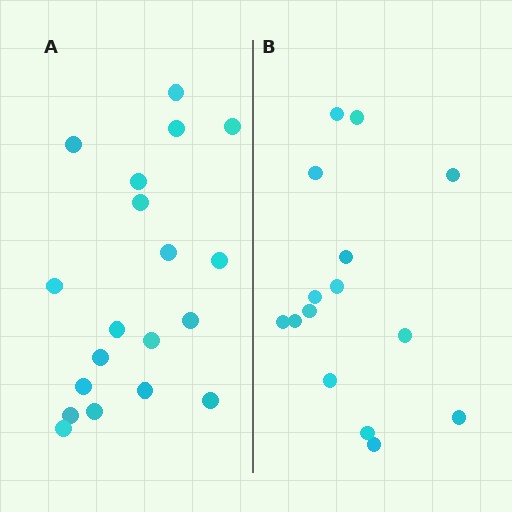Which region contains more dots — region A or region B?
Region A (the left region) has more dots.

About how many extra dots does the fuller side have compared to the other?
Region A has about 4 more dots than region B.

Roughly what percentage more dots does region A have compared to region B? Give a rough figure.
About 25% more.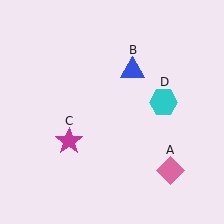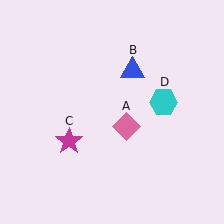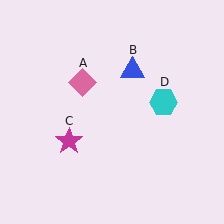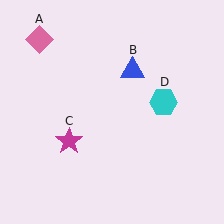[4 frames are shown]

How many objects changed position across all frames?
1 object changed position: pink diamond (object A).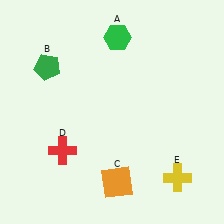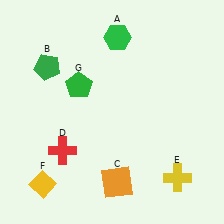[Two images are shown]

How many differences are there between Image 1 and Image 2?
There are 2 differences between the two images.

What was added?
A yellow diamond (F), a green pentagon (G) were added in Image 2.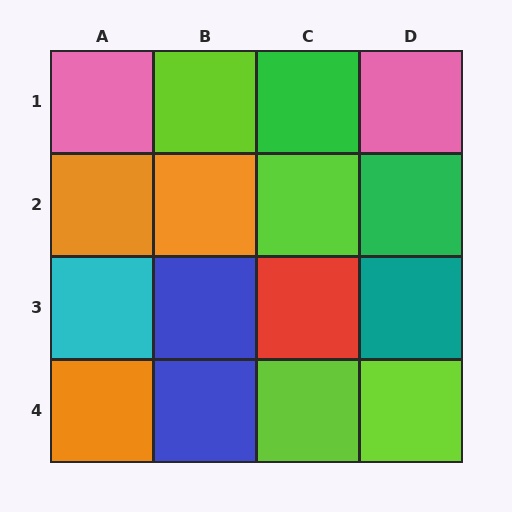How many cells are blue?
2 cells are blue.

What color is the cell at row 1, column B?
Lime.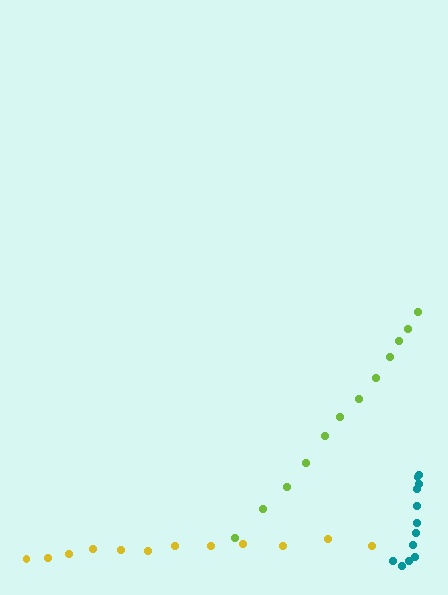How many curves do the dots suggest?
There are 3 distinct paths.